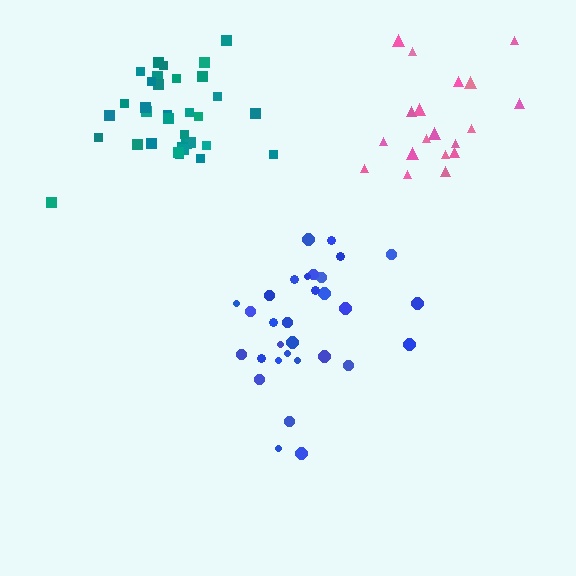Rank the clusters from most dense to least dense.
teal, blue, pink.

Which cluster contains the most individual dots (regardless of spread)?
Teal (34).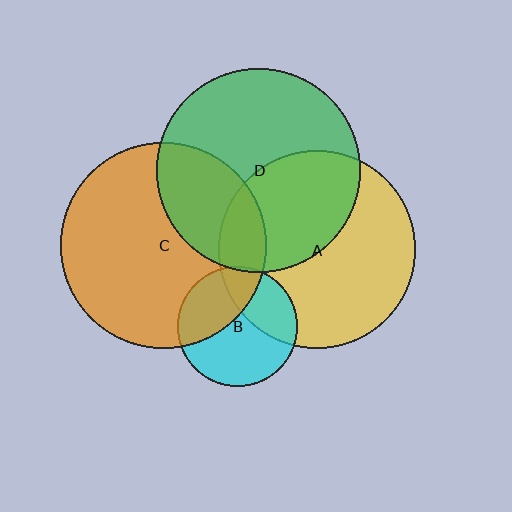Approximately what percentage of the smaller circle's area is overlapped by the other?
Approximately 35%.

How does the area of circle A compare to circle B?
Approximately 2.7 times.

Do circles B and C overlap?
Yes.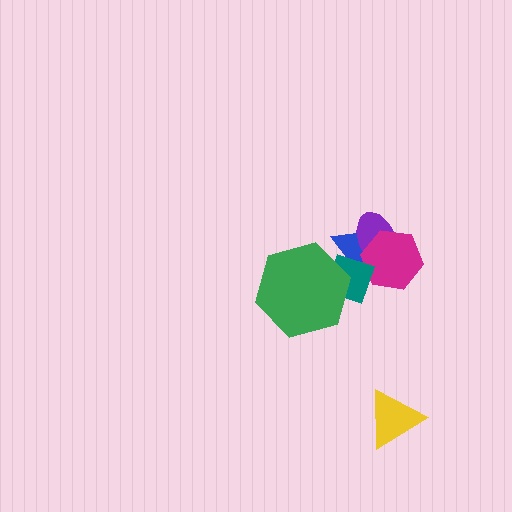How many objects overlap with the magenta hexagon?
3 objects overlap with the magenta hexagon.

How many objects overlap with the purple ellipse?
3 objects overlap with the purple ellipse.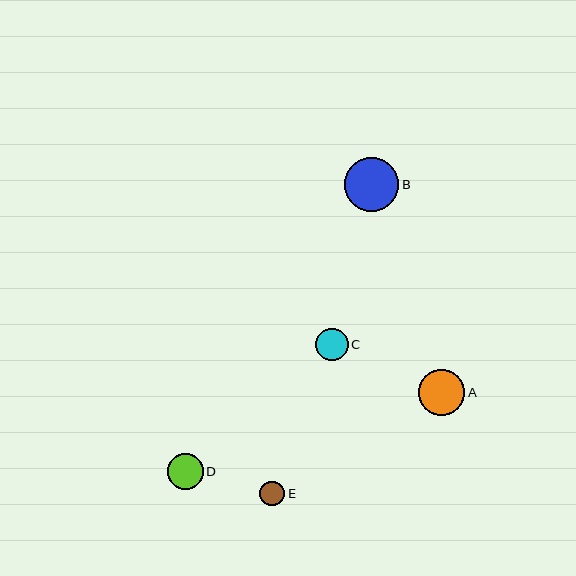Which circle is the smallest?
Circle E is the smallest with a size of approximately 25 pixels.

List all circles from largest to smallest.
From largest to smallest: B, A, D, C, E.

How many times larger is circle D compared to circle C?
Circle D is approximately 1.1 times the size of circle C.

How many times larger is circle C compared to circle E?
Circle C is approximately 1.3 times the size of circle E.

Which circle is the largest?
Circle B is the largest with a size of approximately 54 pixels.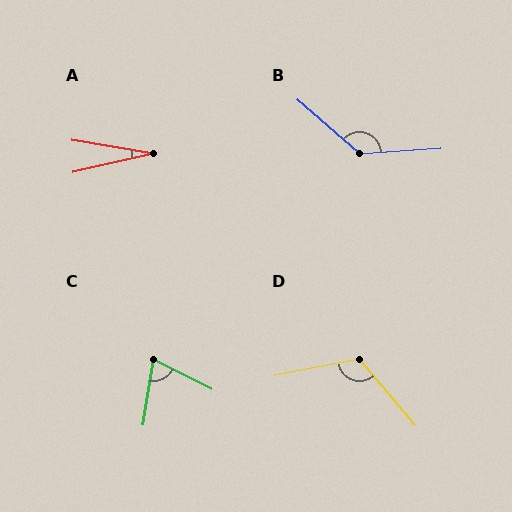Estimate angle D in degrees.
Approximately 119 degrees.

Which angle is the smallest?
A, at approximately 22 degrees.